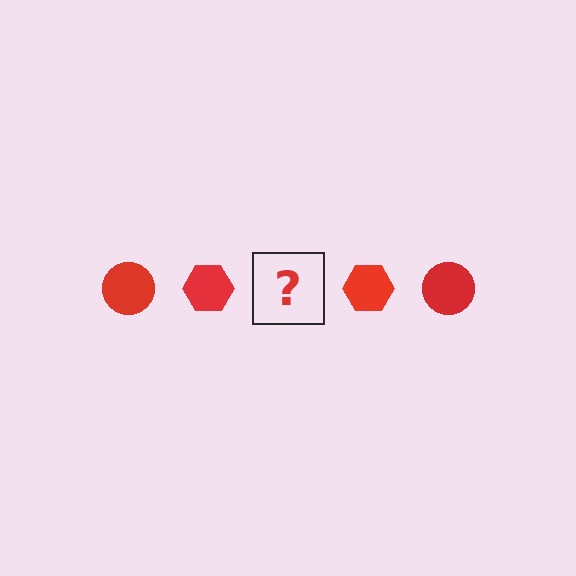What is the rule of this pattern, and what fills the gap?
The rule is that the pattern cycles through circle, hexagon shapes in red. The gap should be filled with a red circle.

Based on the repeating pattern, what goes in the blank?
The blank should be a red circle.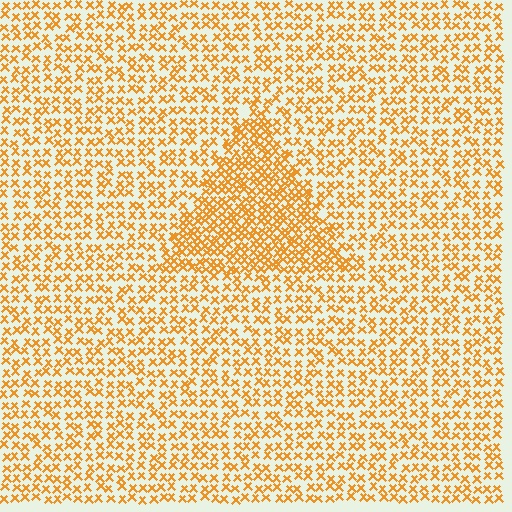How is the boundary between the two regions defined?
The boundary is defined by a change in element density (approximately 1.8x ratio). All elements are the same color, size, and shape.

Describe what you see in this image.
The image contains small orange elements arranged at two different densities. A triangle-shaped region is visible where the elements are more densely packed than the surrounding area.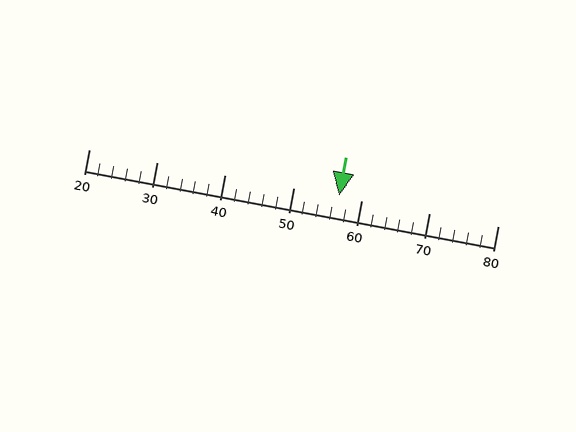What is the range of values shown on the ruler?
The ruler shows values from 20 to 80.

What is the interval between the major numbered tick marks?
The major tick marks are spaced 10 units apart.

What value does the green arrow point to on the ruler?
The green arrow points to approximately 57.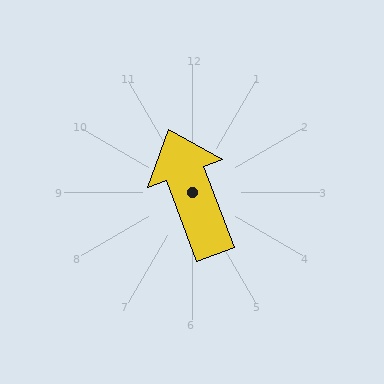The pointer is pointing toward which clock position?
Roughly 11 o'clock.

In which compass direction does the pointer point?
North.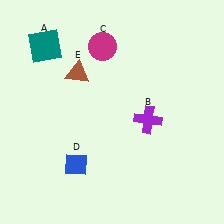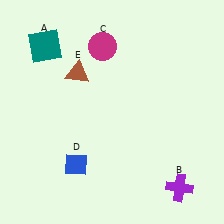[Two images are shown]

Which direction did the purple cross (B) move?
The purple cross (B) moved down.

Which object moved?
The purple cross (B) moved down.